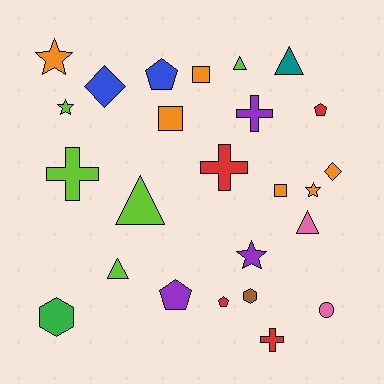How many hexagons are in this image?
There are 2 hexagons.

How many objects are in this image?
There are 25 objects.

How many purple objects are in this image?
There are 3 purple objects.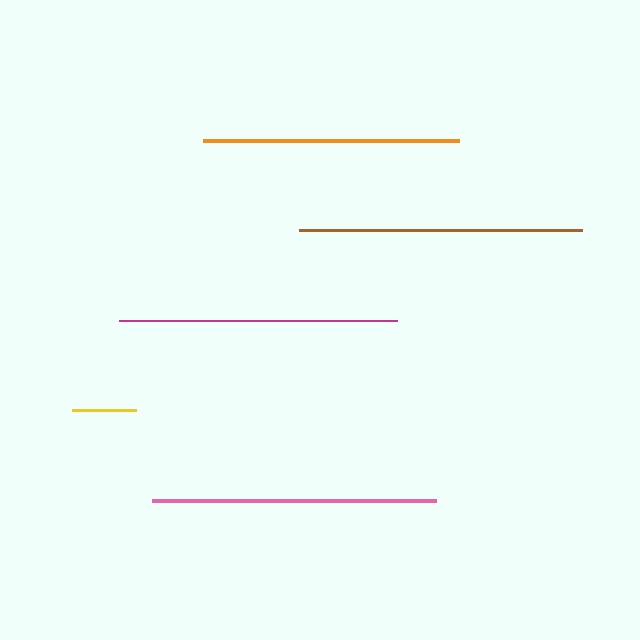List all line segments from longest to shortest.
From longest to shortest: pink, brown, magenta, orange, yellow.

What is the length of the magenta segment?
The magenta segment is approximately 277 pixels long.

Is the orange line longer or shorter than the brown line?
The brown line is longer than the orange line.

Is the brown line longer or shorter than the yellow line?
The brown line is longer than the yellow line.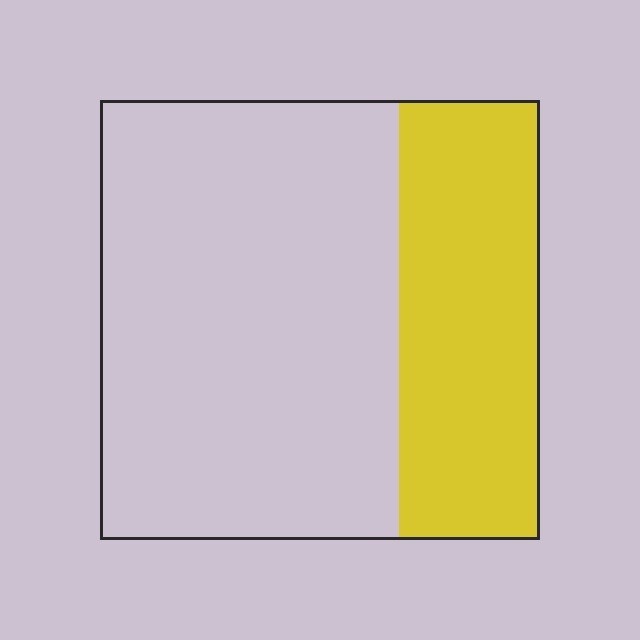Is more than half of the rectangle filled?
No.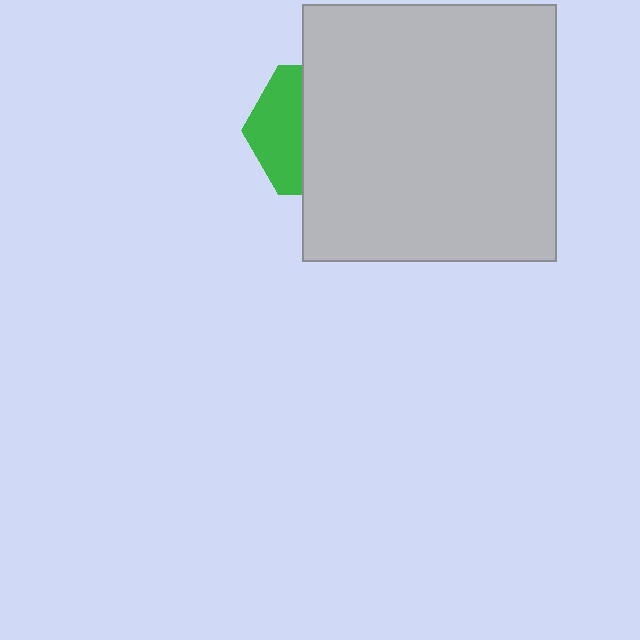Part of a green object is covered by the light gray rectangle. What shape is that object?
It is a hexagon.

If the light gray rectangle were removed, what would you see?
You would see the complete green hexagon.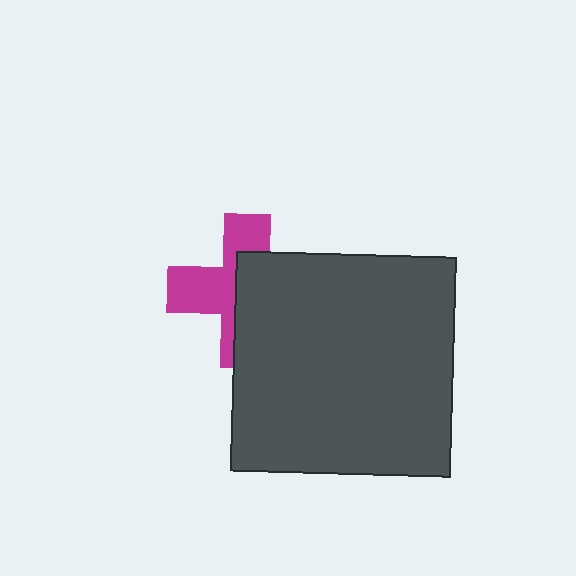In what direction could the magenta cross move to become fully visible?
The magenta cross could move left. That would shift it out from behind the dark gray square entirely.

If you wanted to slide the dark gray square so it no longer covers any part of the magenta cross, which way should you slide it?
Slide it right — that is the most direct way to separate the two shapes.